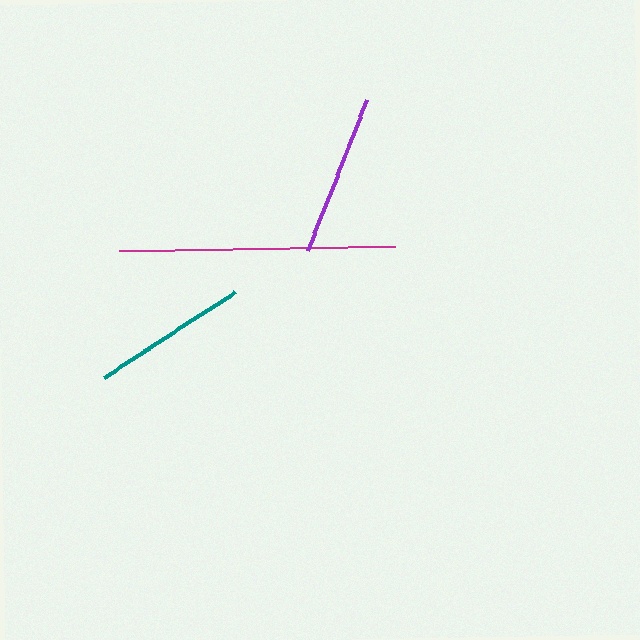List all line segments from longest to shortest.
From longest to shortest: magenta, purple, teal.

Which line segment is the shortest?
The teal line is the shortest at approximately 156 pixels.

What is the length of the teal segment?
The teal segment is approximately 156 pixels long.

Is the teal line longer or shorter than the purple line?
The purple line is longer than the teal line.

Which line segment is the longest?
The magenta line is the longest at approximately 276 pixels.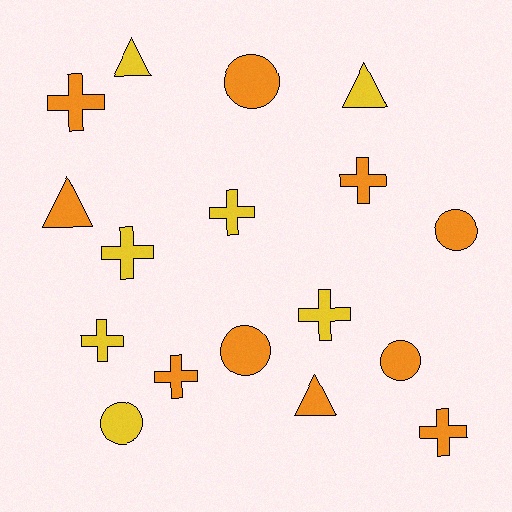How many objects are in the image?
There are 17 objects.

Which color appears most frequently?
Orange, with 10 objects.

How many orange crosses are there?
There are 4 orange crosses.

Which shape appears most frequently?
Cross, with 8 objects.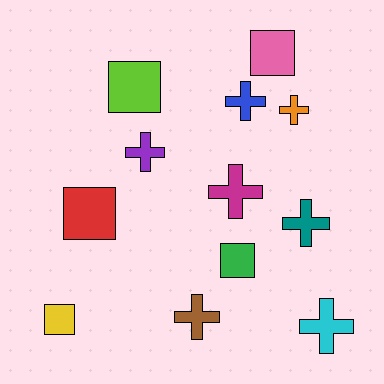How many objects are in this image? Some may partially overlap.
There are 12 objects.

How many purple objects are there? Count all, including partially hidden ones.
There is 1 purple object.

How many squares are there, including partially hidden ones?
There are 5 squares.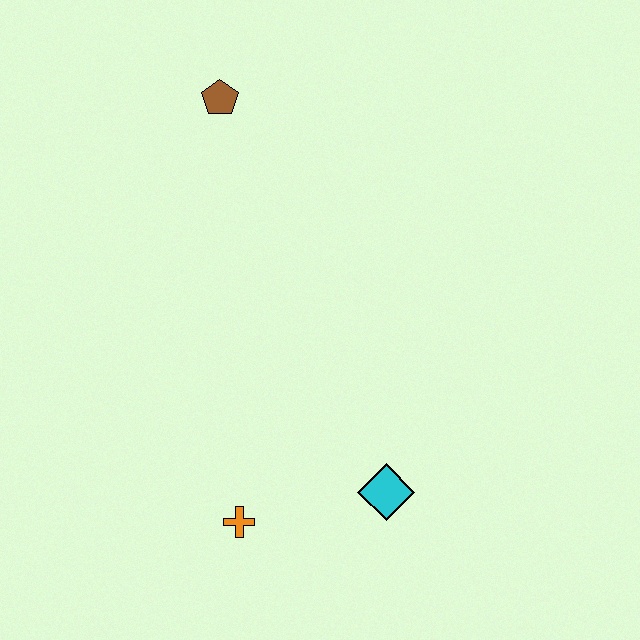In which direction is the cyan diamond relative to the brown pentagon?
The cyan diamond is below the brown pentagon.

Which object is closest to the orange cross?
The cyan diamond is closest to the orange cross.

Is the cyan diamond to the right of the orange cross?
Yes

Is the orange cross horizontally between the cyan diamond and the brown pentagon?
Yes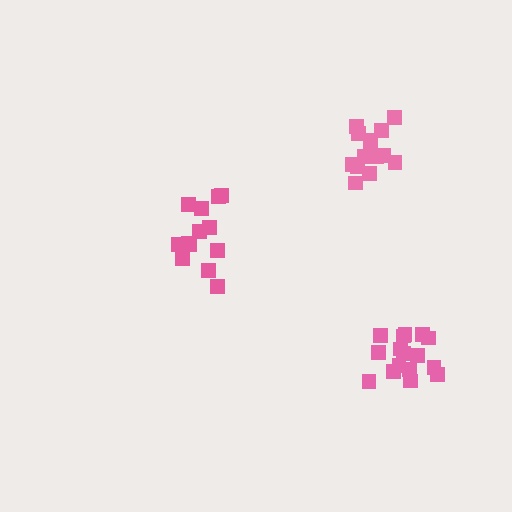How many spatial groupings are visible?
There are 3 spatial groupings.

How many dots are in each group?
Group 1: 16 dots, Group 2: 15 dots, Group 3: 13 dots (44 total).